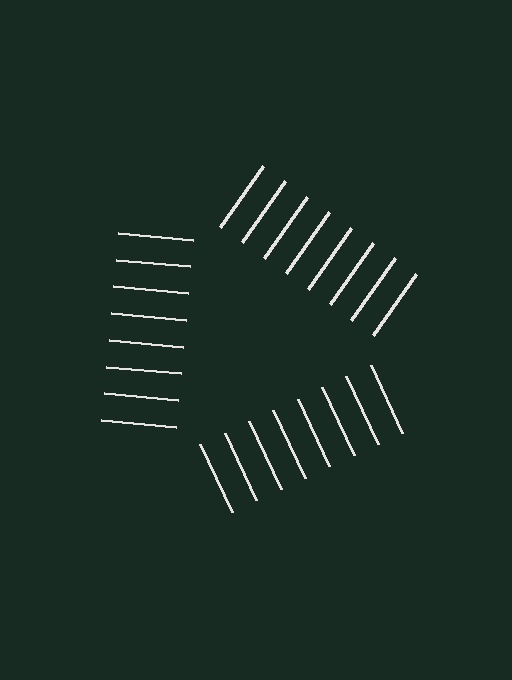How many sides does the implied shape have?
3 sides — the line-ends trace a triangle.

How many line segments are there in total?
24 — 8 along each of the 3 edges.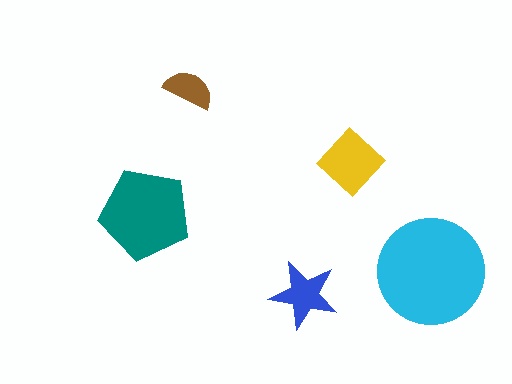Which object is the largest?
The cyan circle.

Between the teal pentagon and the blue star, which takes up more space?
The teal pentagon.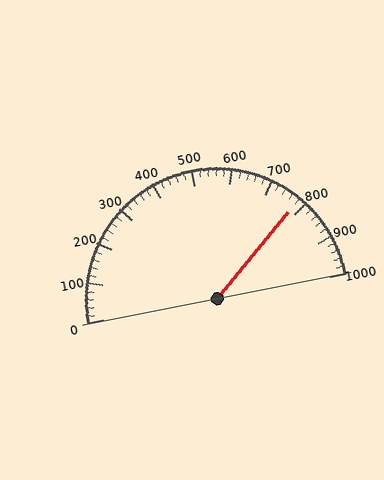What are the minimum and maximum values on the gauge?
The gauge ranges from 0 to 1000.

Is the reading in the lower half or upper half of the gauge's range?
The reading is in the upper half of the range (0 to 1000).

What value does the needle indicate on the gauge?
The needle indicates approximately 780.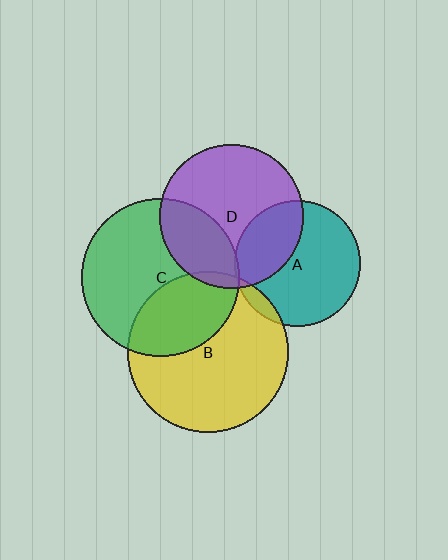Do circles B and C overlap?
Yes.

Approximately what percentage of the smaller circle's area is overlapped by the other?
Approximately 35%.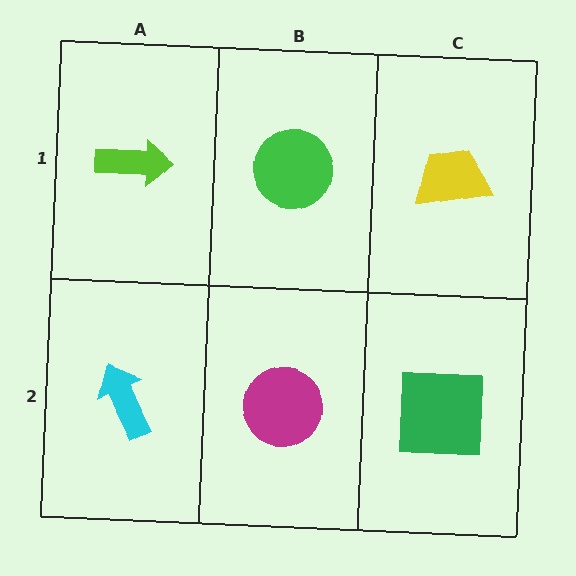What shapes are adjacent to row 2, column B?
A green circle (row 1, column B), a cyan arrow (row 2, column A), a green square (row 2, column C).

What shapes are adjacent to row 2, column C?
A yellow trapezoid (row 1, column C), a magenta circle (row 2, column B).